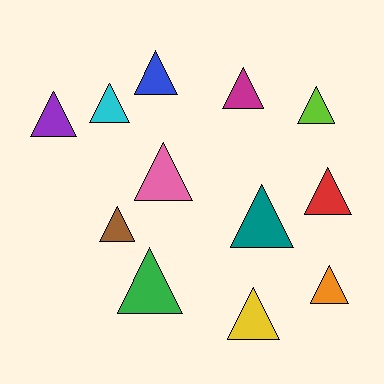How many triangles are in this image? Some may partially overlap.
There are 12 triangles.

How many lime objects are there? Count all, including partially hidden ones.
There is 1 lime object.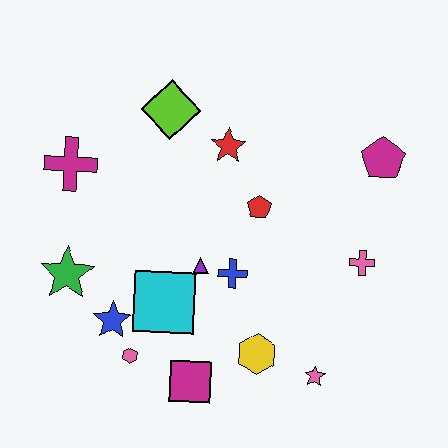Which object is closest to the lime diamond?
The red star is closest to the lime diamond.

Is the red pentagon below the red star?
Yes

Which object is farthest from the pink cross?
The magenta cross is farthest from the pink cross.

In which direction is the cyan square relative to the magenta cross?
The cyan square is below the magenta cross.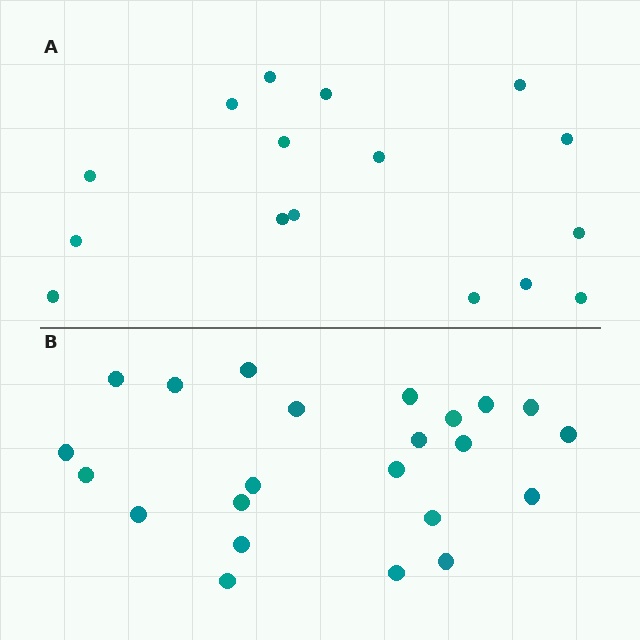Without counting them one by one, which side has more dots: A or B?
Region B (the bottom region) has more dots.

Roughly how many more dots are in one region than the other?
Region B has roughly 8 or so more dots than region A.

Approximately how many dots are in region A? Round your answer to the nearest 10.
About 20 dots. (The exact count is 16, which rounds to 20.)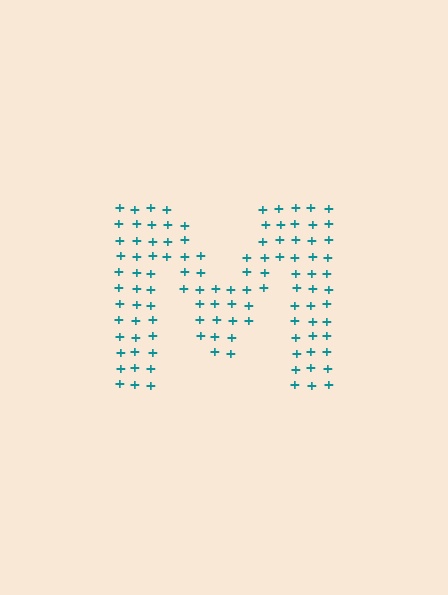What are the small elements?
The small elements are plus signs.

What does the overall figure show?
The overall figure shows the letter M.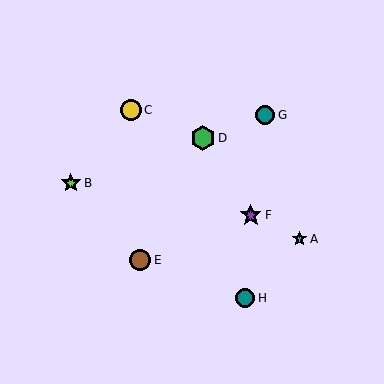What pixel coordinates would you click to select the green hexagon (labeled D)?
Click at (203, 138) to select the green hexagon D.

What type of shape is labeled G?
Shape G is a teal circle.